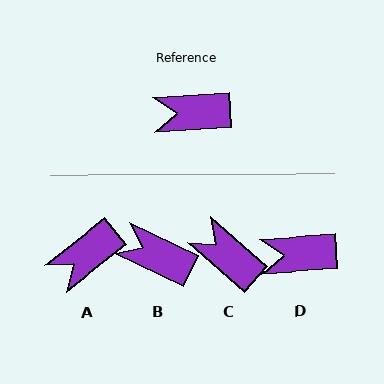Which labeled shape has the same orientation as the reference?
D.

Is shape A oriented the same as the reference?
No, it is off by about 34 degrees.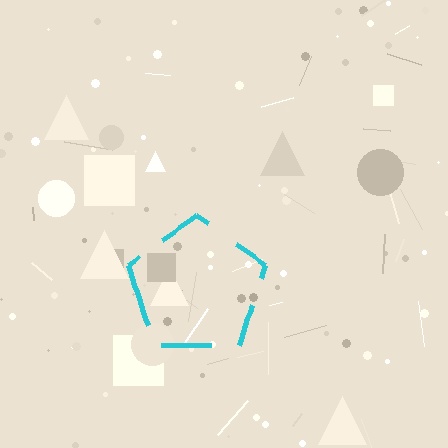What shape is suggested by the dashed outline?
The dashed outline suggests a pentagon.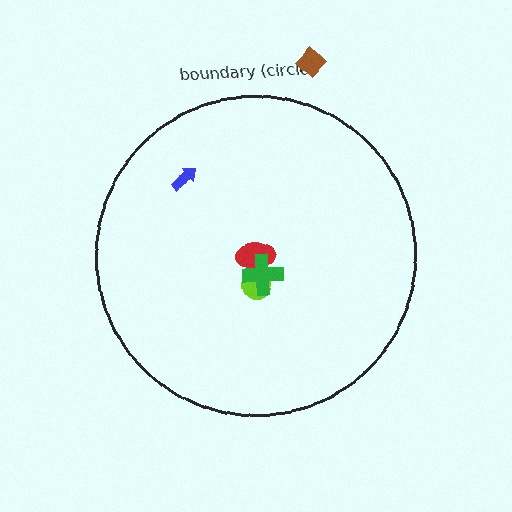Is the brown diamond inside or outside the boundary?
Outside.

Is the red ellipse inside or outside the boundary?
Inside.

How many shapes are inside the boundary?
4 inside, 1 outside.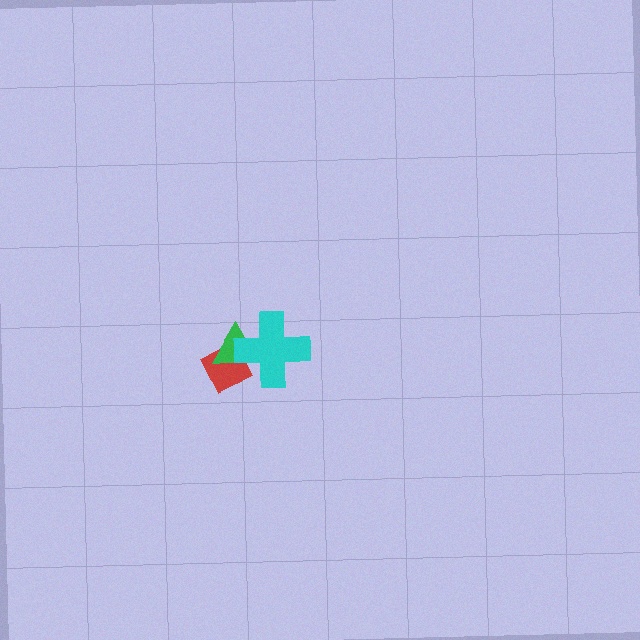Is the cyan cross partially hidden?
No, no other shape covers it.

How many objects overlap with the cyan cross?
2 objects overlap with the cyan cross.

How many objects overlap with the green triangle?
2 objects overlap with the green triangle.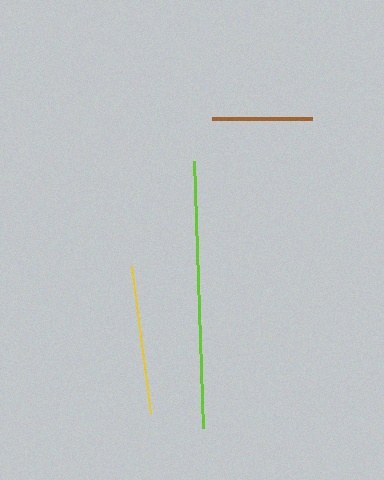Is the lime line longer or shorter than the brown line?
The lime line is longer than the brown line.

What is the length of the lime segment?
The lime segment is approximately 268 pixels long.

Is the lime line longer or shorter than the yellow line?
The lime line is longer than the yellow line.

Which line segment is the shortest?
The brown line is the shortest at approximately 101 pixels.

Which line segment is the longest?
The lime line is the longest at approximately 268 pixels.